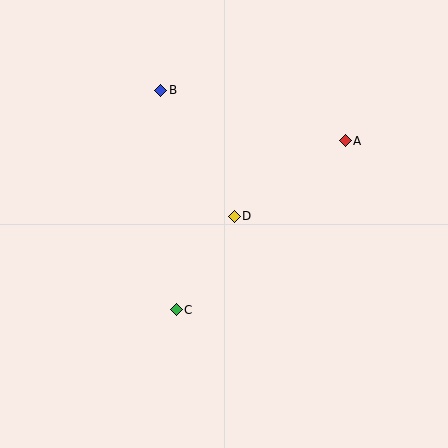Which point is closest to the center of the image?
Point D at (234, 216) is closest to the center.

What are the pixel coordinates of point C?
Point C is at (176, 310).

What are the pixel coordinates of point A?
Point A is at (345, 141).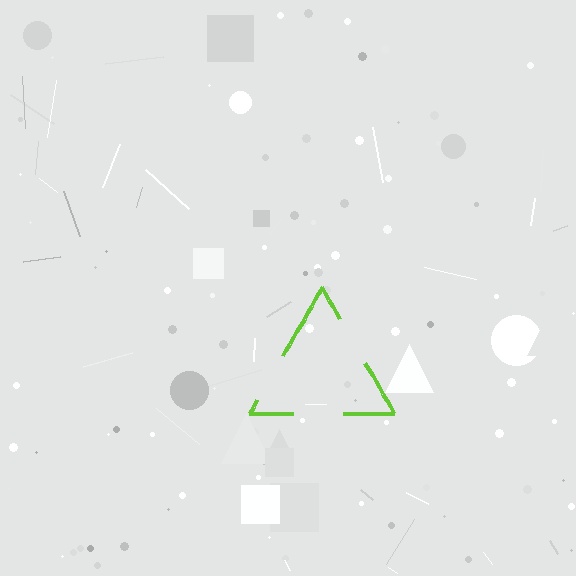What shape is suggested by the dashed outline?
The dashed outline suggests a triangle.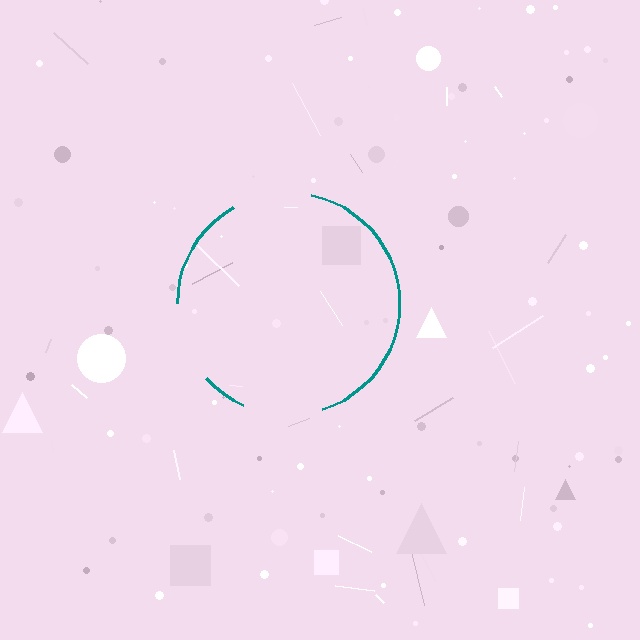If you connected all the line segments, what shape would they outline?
They would outline a circle.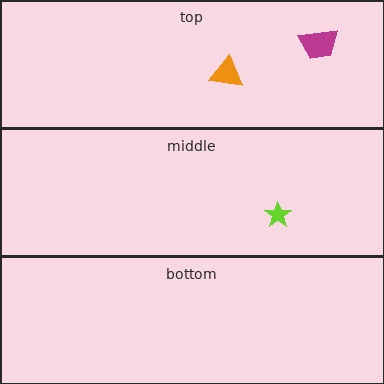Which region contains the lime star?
The middle region.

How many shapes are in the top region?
2.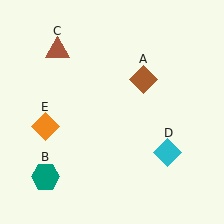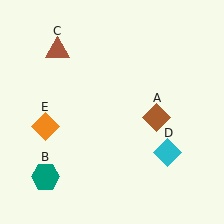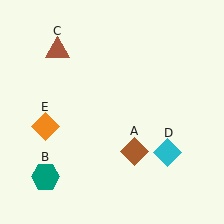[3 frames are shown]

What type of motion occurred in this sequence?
The brown diamond (object A) rotated clockwise around the center of the scene.